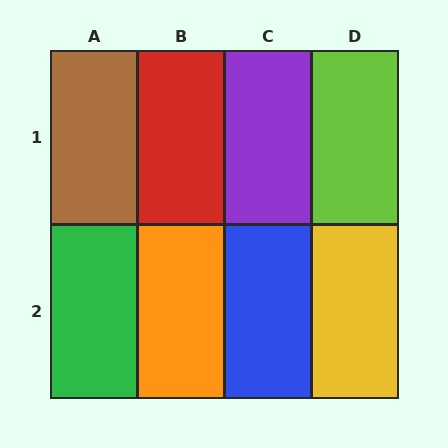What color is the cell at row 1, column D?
Lime.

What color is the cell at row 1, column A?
Brown.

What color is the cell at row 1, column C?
Purple.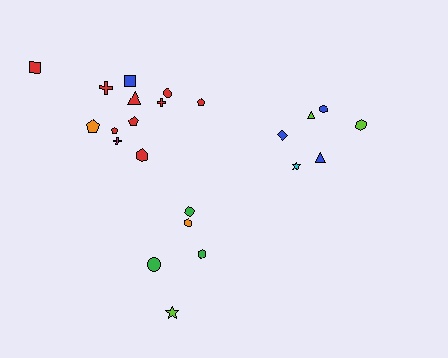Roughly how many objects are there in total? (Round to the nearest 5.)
Roughly 25 objects in total.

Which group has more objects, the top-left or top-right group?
The top-left group.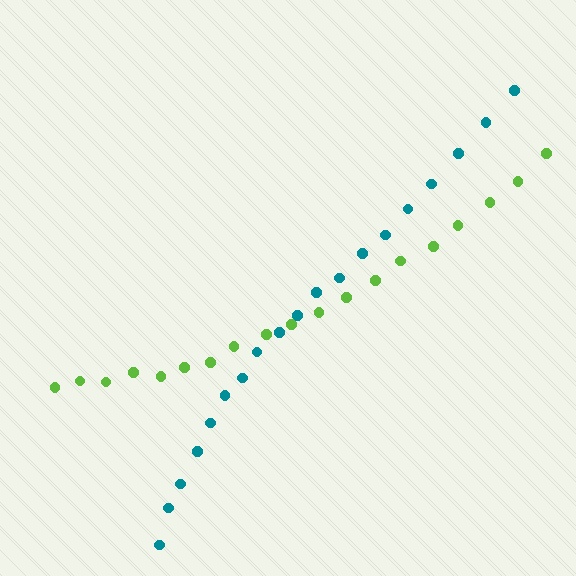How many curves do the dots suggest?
There are 2 distinct paths.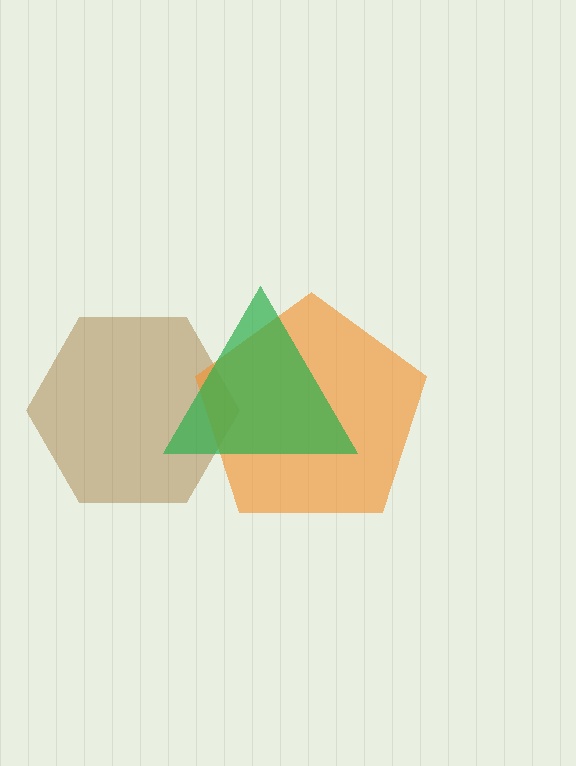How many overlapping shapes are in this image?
There are 3 overlapping shapes in the image.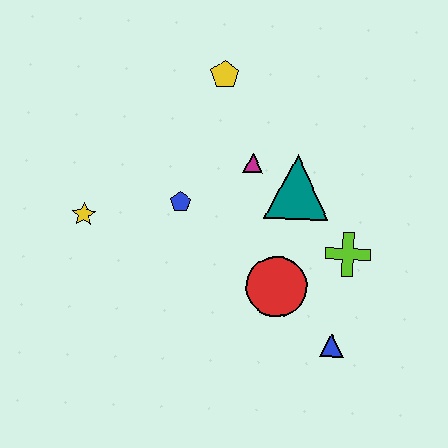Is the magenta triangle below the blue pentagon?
No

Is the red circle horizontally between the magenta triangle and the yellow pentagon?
No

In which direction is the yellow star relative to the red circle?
The yellow star is to the left of the red circle.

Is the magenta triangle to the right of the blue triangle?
No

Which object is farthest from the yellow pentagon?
The blue triangle is farthest from the yellow pentagon.